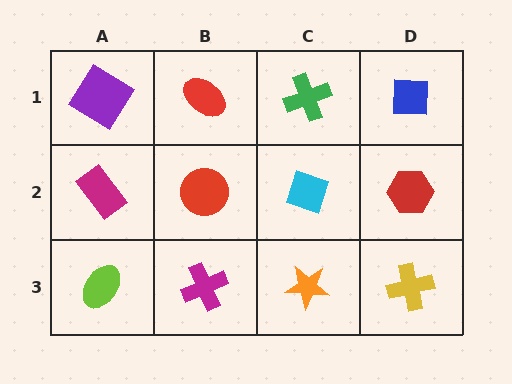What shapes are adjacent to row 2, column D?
A blue square (row 1, column D), a yellow cross (row 3, column D), a cyan diamond (row 2, column C).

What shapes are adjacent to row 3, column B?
A red circle (row 2, column B), a lime ellipse (row 3, column A), an orange star (row 3, column C).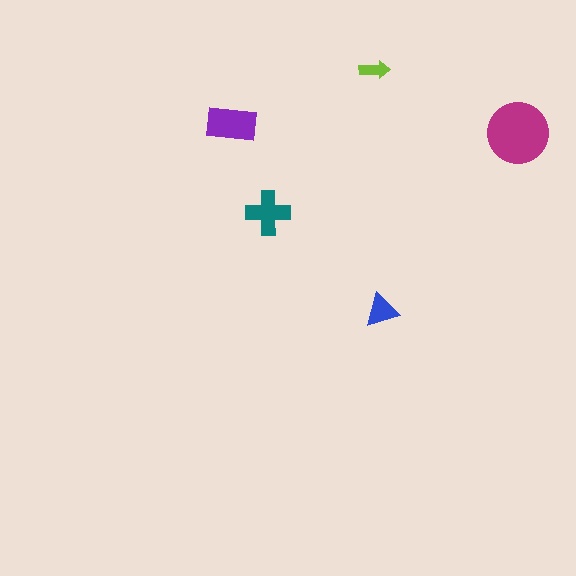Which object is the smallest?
The lime arrow.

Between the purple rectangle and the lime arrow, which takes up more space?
The purple rectangle.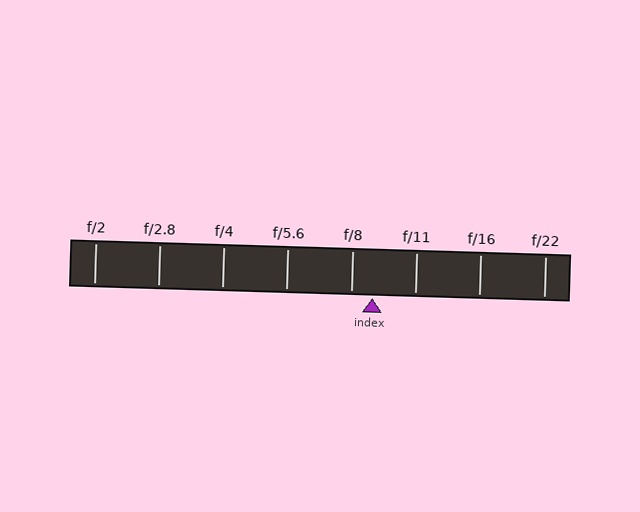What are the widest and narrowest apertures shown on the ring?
The widest aperture shown is f/2 and the narrowest is f/22.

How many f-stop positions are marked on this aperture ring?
There are 8 f-stop positions marked.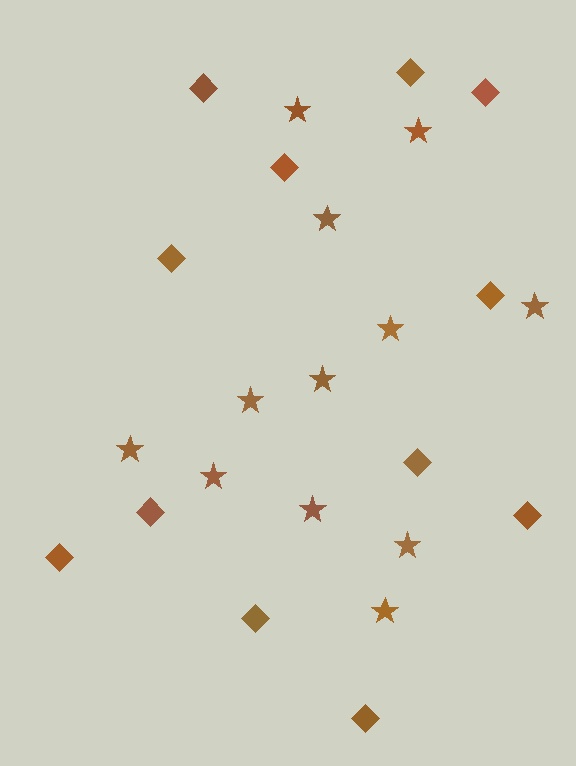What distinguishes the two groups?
There are 2 groups: one group of stars (12) and one group of diamonds (12).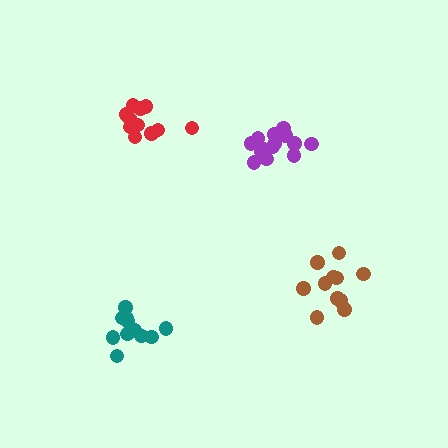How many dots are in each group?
Group 1: 11 dots, Group 2: 14 dots, Group 3: 12 dots, Group 4: 11 dots (48 total).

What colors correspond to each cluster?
The clusters are colored: red, purple, brown, teal.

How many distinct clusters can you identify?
There are 4 distinct clusters.